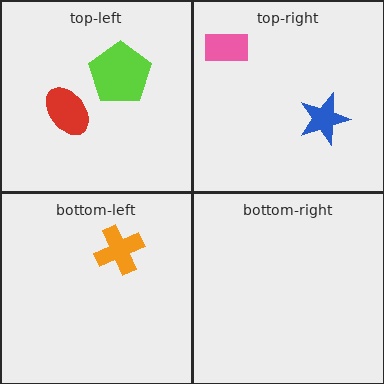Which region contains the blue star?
The top-right region.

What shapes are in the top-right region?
The pink rectangle, the blue star.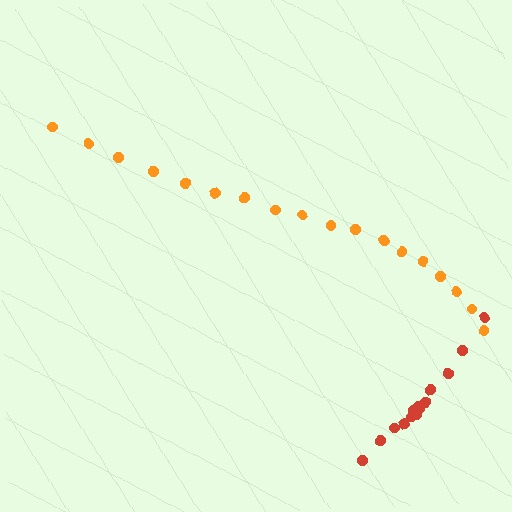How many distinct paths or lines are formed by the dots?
There are 2 distinct paths.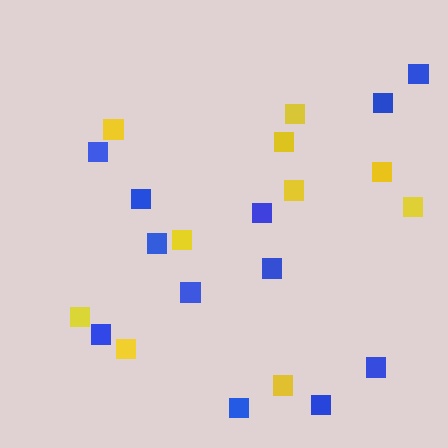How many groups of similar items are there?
There are 2 groups: one group of blue squares (12) and one group of yellow squares (10).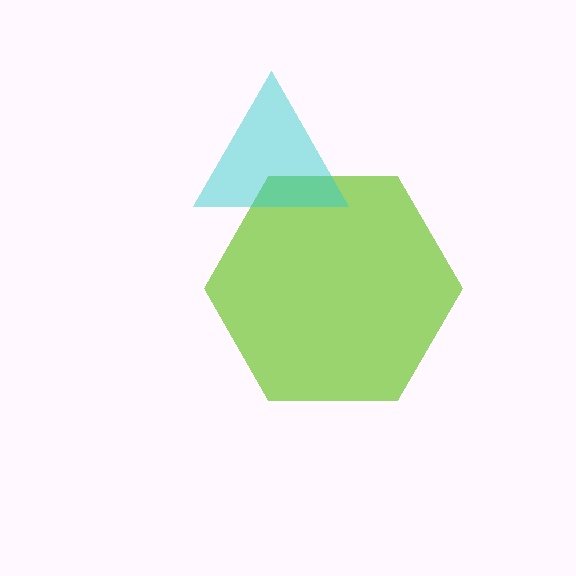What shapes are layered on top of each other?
The layered shapes are: a lime hexagon, a cyan triangle.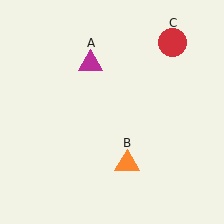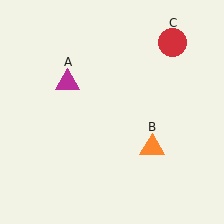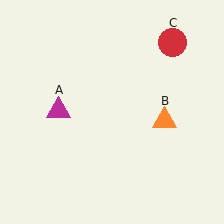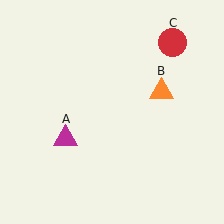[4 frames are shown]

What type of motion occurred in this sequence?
The magenta triangle (object A), orange triangle (object B) rotated counterclockwise around the center of the scene.